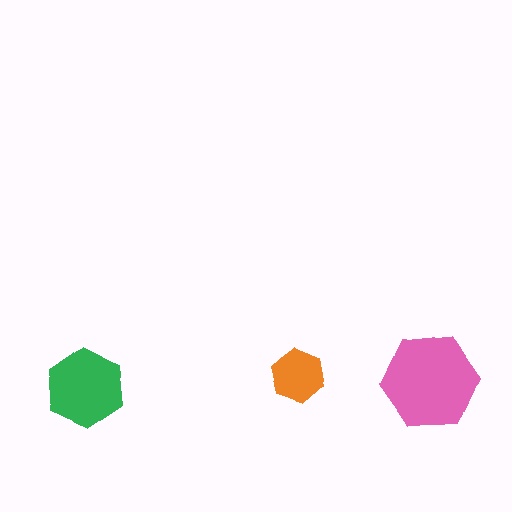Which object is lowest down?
The green hexagon is bottommost.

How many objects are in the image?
There are 3 objects in the image.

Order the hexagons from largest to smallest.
the pink one, the green one, the orange one.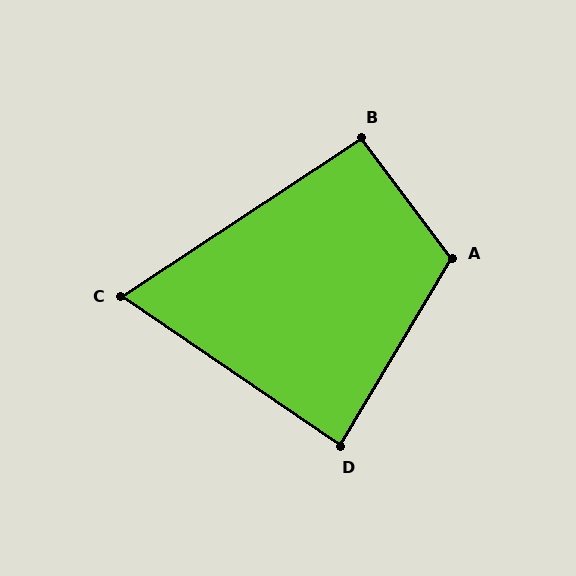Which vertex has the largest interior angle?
A, at approximately 112 degrees.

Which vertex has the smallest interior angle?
C, at approximately 68 degrees.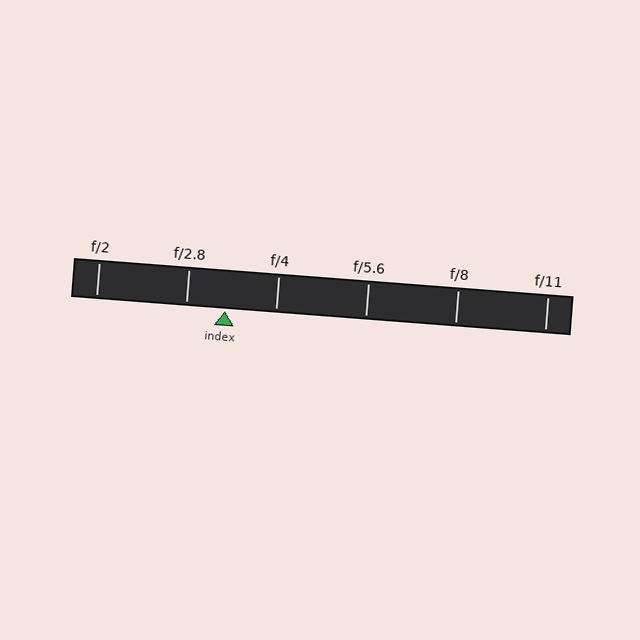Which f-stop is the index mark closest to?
The index mark is closest to f/2.8.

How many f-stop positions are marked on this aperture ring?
There are 6 f-stop positions marked.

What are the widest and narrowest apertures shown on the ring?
The widest aperture shown is f/2 and the narrowest is f/11.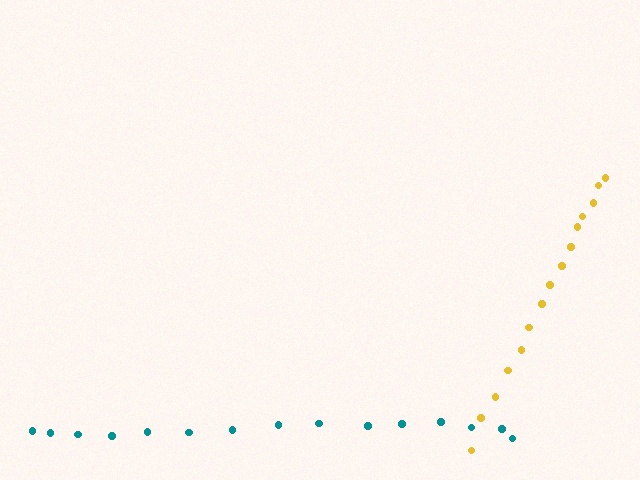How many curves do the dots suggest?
There are 2 distinct paths.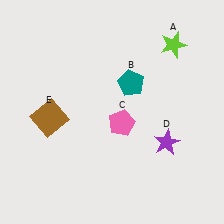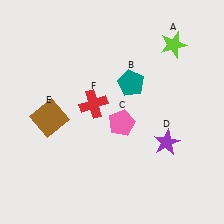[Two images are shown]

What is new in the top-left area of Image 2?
A red cross (F) was added in the top-left area of Image 2.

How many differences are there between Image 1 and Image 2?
There is 1 difference between the two images.